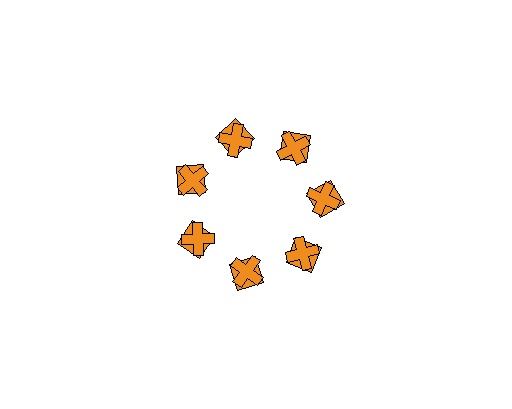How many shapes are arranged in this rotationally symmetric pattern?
There are 14 shapes, arranged in 7 groups of 2.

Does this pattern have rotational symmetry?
Yes, this pattern has 7-fold rotational symmetry. It looks the same after rotating 51 degrees around the center.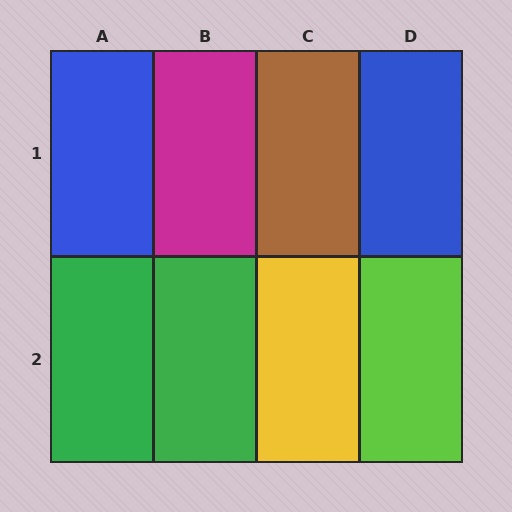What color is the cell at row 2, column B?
Green.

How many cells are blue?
2 cells are blue.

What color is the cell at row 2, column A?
Green.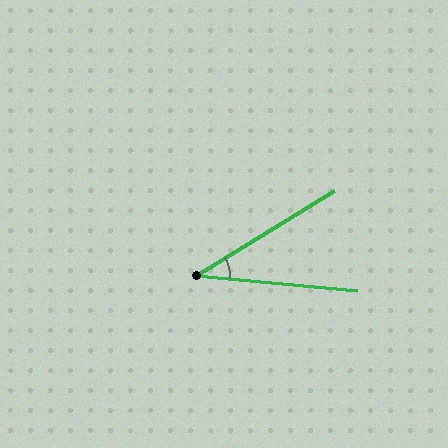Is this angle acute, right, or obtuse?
It is acute.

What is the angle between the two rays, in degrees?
Approximately 37 degrees.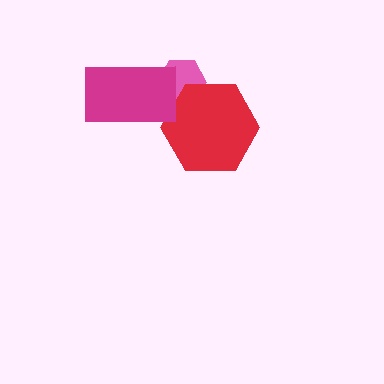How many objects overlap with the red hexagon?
1 object overlaps with the red hexagon.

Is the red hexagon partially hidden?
No, no other shape covers it.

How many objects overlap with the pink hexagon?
2 objects overlap with the pink hexagon.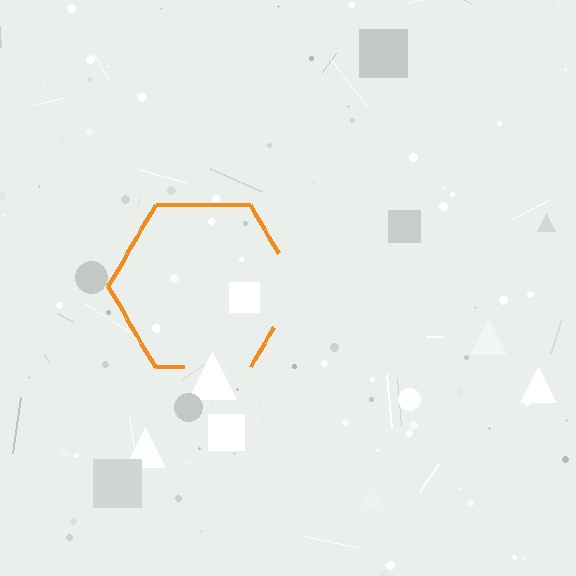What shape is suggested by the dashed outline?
The dashed outline suggests a hexagon.